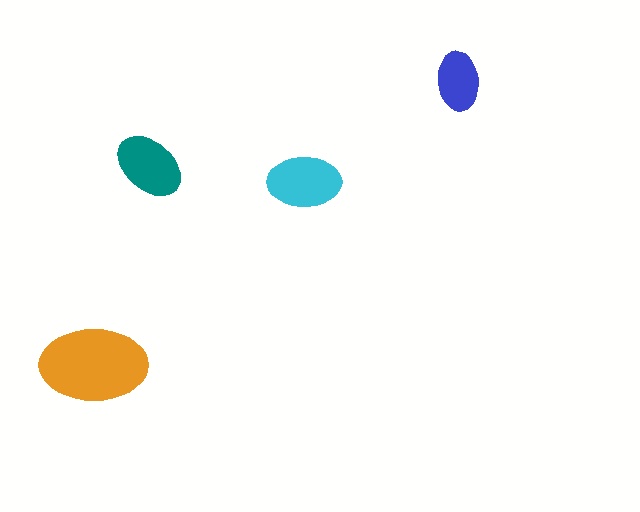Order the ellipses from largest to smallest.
the orange one, the cyan one, the teal one, the blue one.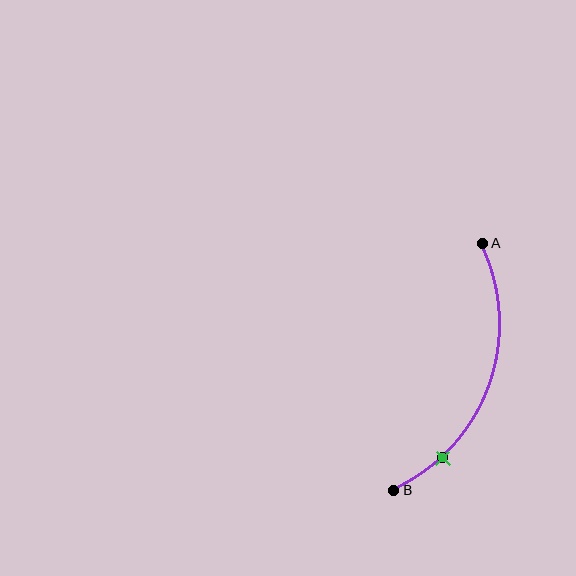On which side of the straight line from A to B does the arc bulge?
The arc bulges to the right of the straight line connecting A and B.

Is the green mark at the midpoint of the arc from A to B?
No. The green mark lies on the arc but is closer to endpoint B. The arc midpoint would be at the point on the curve equidistant along the arc from both A and B.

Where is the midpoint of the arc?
The arc midpoint is the point on the curve farthest from the straight line joining A and B. It sits to the right of that line.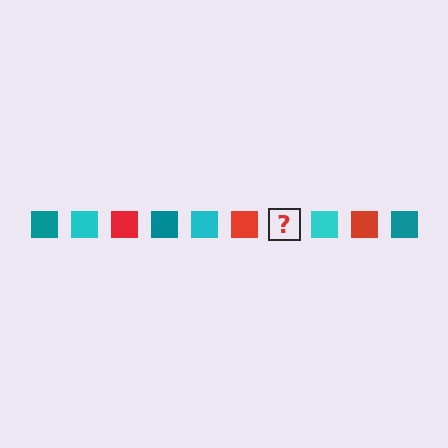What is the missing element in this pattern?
The missing element is a teal square.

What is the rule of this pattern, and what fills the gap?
The rule is that the pattern cycles through teal, cyan, red squares. The gap should be filled with a teal square.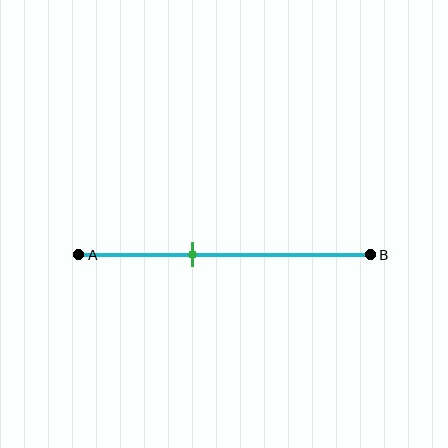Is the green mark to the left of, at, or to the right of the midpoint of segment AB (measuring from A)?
The green mark is to the left of the midpoint of segment AB.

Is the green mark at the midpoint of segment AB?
No, the mark is at about 40% from A, not at the 50% midpoint.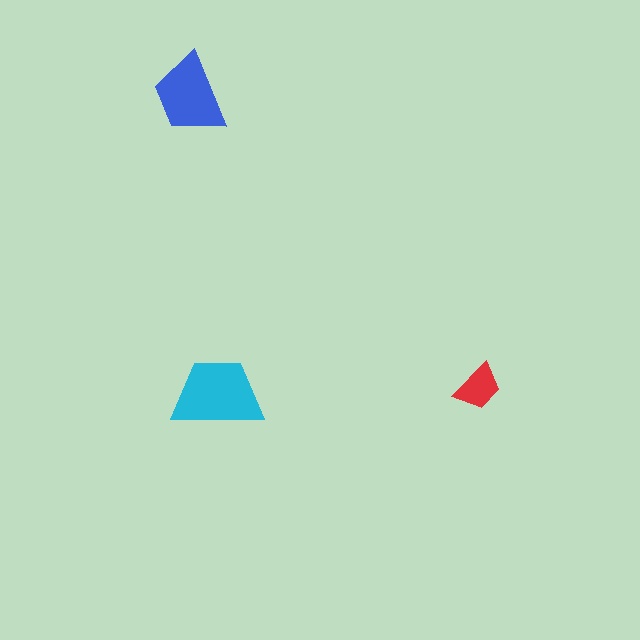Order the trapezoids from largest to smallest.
the cyan one, the blue one, the red one.